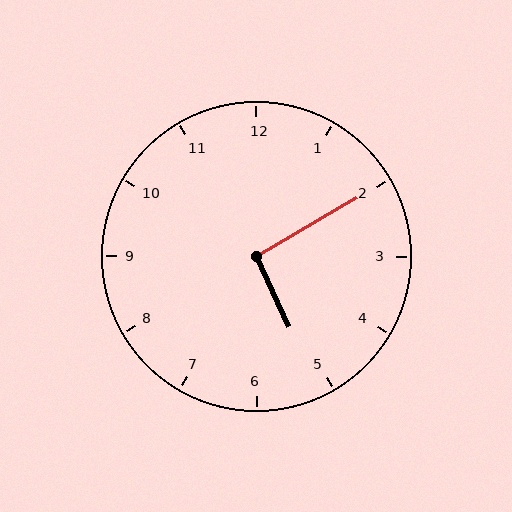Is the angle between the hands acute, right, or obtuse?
It is right.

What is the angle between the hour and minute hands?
Approximately 95 degrees.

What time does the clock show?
5:10.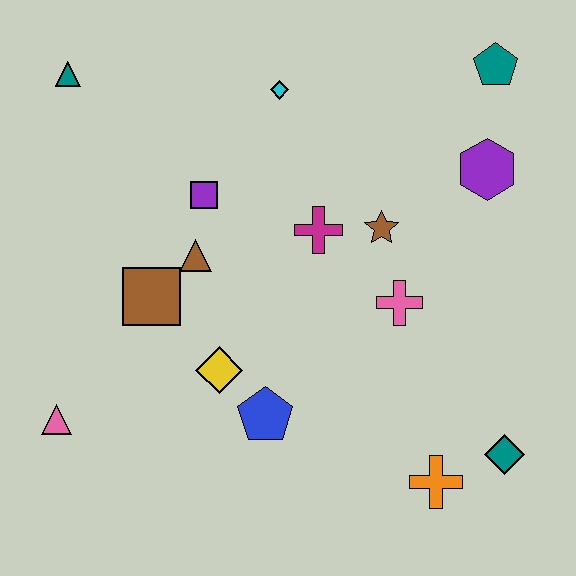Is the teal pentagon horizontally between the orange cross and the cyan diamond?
No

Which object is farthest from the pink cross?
The teal triangle is farthest from the pink cross.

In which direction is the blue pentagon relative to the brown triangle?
The blue pentagon is below the brown triangle.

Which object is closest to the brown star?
The magenta cross is closest to the brown star.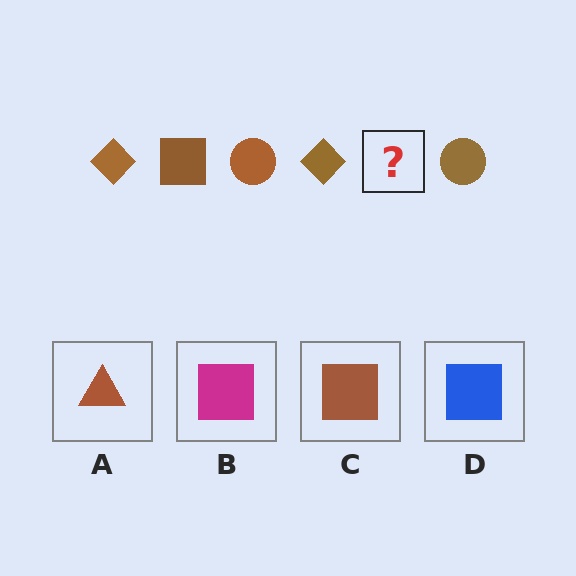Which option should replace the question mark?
Option C.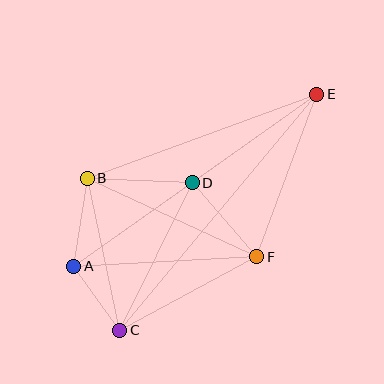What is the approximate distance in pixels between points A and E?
The distance between A and E is approximately 297 pixels.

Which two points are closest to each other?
Points A and C are closest to each other.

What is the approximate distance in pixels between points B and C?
The distance between B and C is approximately 155 pixels.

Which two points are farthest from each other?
Points C and E are farthest from each other.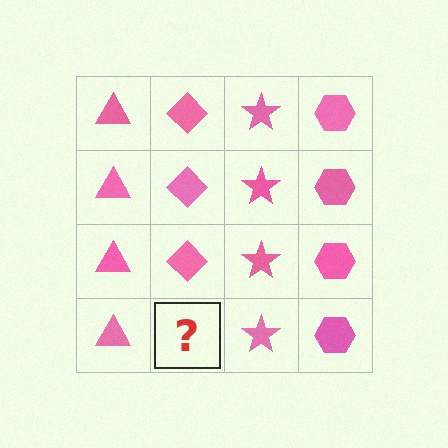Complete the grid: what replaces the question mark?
The question mark should be replaced with a pink diamond.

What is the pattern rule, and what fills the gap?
The rule is that each column has a consistent shape. The gap should be filled with a pink diamond.